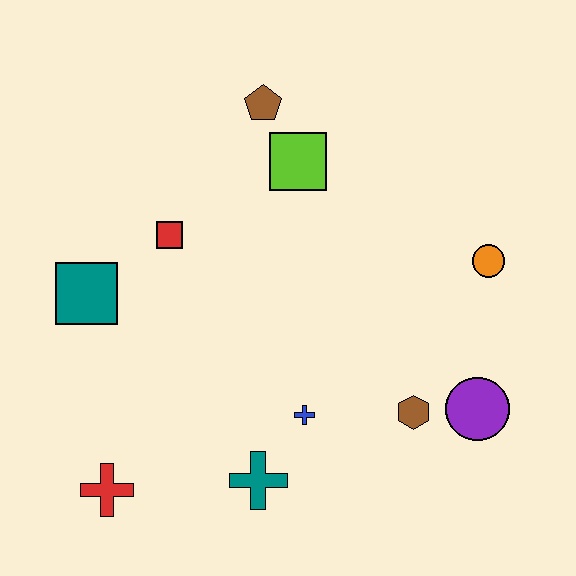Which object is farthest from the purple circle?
The teal square is farthest from the purple circle.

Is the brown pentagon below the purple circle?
No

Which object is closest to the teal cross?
The blue cross is closest to the teal cross.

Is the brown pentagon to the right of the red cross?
Yes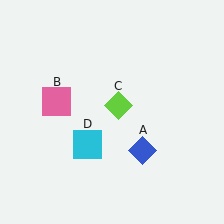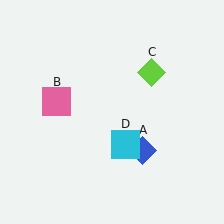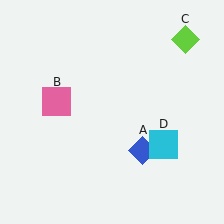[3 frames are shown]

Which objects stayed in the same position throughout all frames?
Blue diamond (object A) and pink square (object B) remained stationary.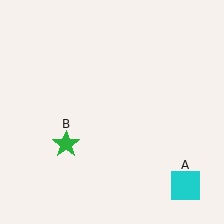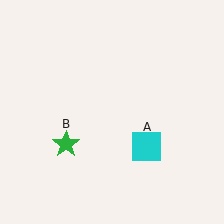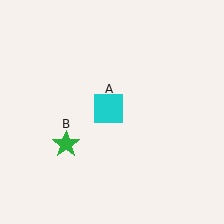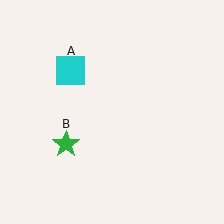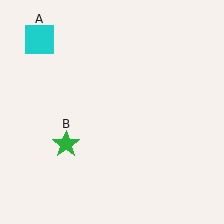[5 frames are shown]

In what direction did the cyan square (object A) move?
The cyan square (object A) moved up and to the left.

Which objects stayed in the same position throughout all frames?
Green star (object B) remained stationary.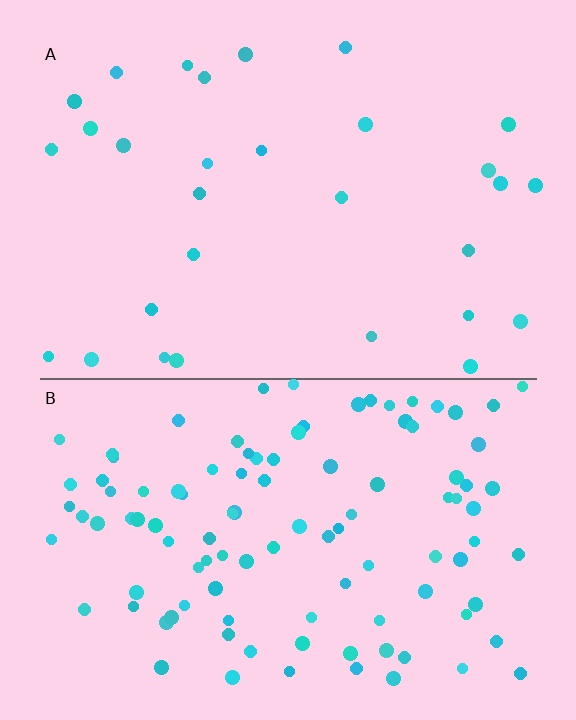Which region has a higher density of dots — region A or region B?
B (the bottom).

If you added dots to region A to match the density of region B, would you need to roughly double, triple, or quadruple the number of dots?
Approximately quadruple.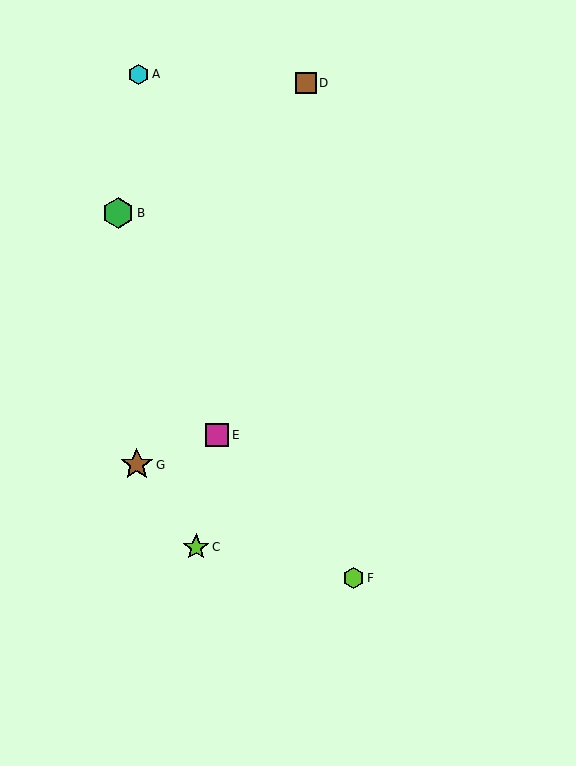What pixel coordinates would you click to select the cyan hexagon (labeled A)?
Click at (139, 74) to select the cyan hexagon A.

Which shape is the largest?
The brown star (labeled G) is the largest.